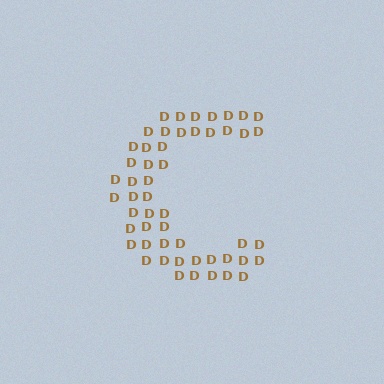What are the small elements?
The small elements are letter D's.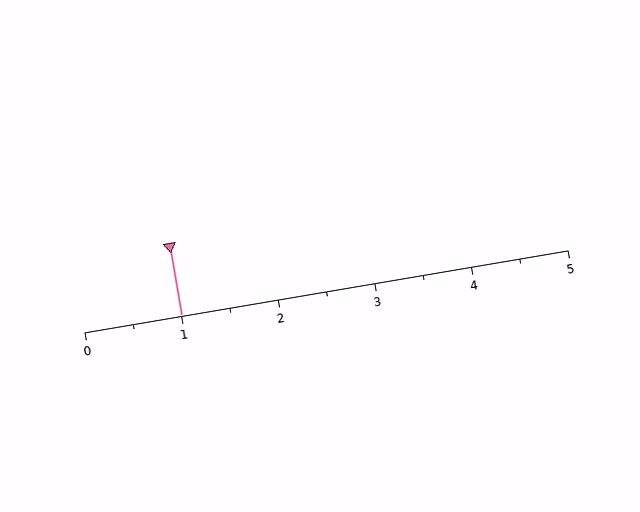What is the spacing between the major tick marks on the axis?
The major ticks are spaced 1 apart.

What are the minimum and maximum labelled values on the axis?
The axis runs from 0 to 5.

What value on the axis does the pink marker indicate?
The marker indicates approximately 1.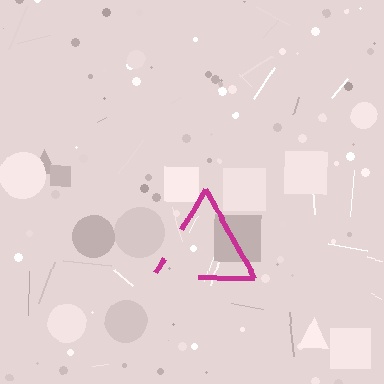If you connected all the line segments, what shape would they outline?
They would outline a triangle.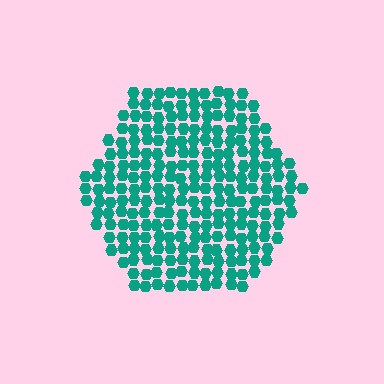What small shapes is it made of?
It is made of small hexagons.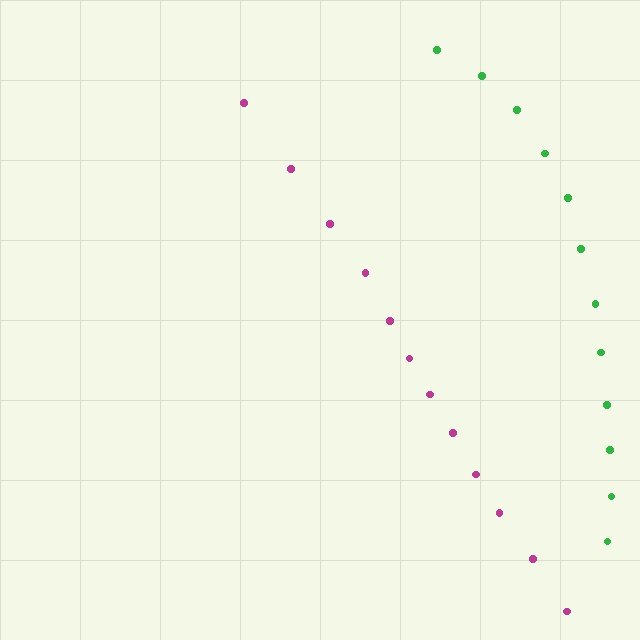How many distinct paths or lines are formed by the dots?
There are 2 distinct paths.